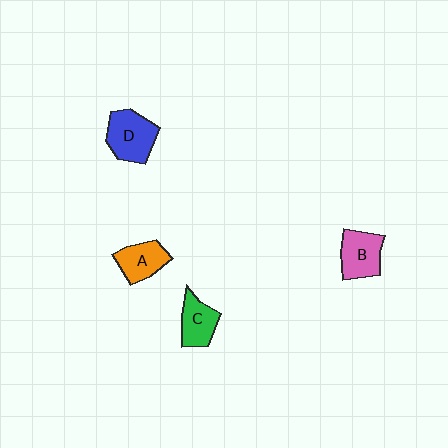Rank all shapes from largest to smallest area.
From largest to smallest: D (blue), B (pink), A (orange), C (green).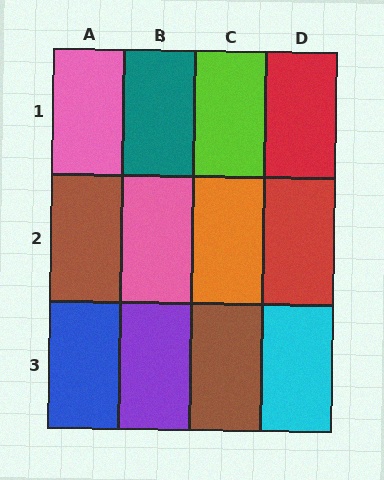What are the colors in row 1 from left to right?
Pink, teal, lime, red.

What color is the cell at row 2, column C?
Orange.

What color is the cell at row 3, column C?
Brown.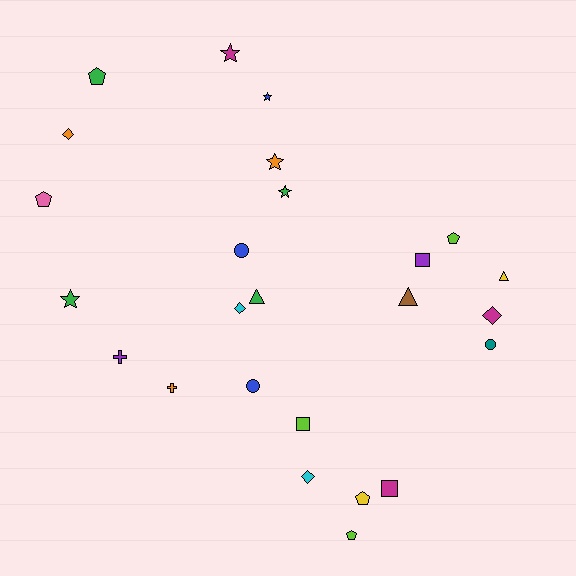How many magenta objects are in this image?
There are 3 magenta objects.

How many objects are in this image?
There are 25 objects.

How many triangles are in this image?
There are 3 triangles.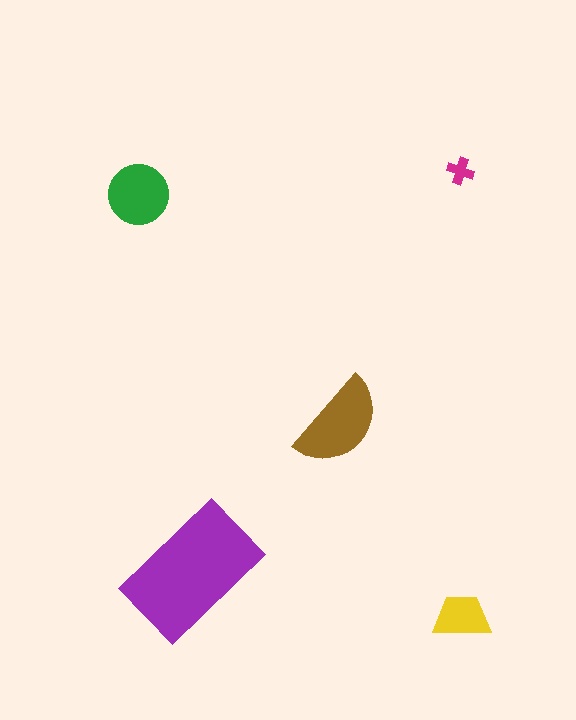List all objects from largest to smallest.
The purple rectangle, the brown semicircle, the green circle, the yellow trapezoid, the magenta cross.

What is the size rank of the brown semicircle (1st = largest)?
2nd.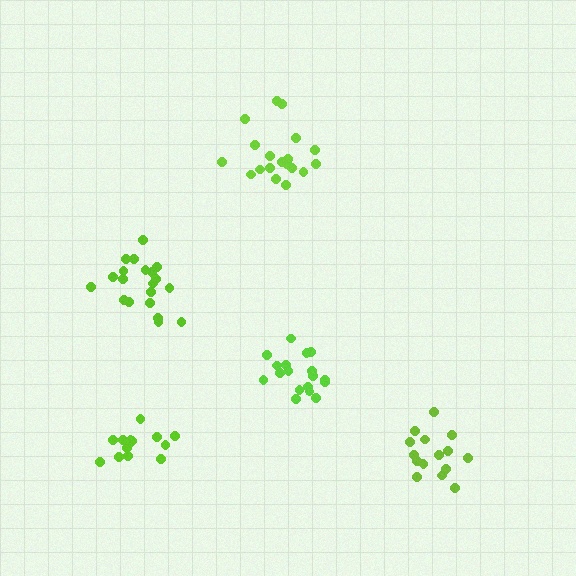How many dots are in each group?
Group 1: 19 dots, Group 2: 15 dots, Group 3: 14 dots, Group 4: 18 dots, Group 5: 20 dots (86 total).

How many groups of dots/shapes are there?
There are 5 groups.